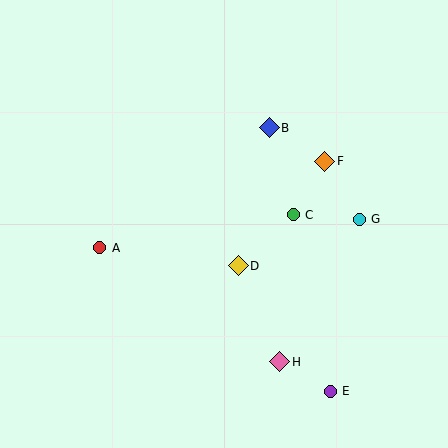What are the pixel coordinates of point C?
Point C is at (293, 215).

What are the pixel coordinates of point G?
Point G is at (359, 219).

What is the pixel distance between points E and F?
The distance between E and F is 230 pixels.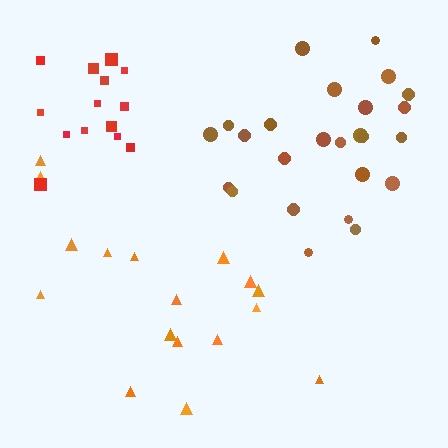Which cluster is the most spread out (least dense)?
Orange.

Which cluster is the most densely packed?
Red.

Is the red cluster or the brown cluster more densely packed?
Red.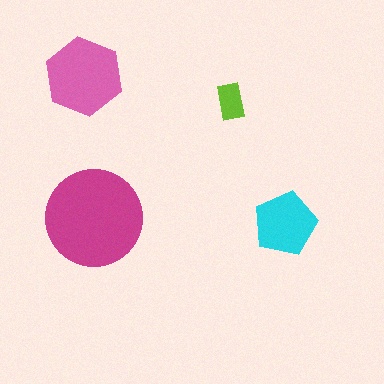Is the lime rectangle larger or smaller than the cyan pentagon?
Smaller.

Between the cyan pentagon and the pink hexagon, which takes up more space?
The pink hexagon.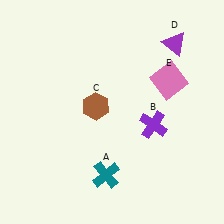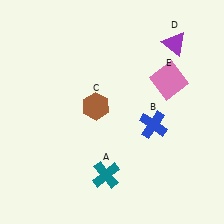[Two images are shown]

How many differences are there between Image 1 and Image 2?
There is 1 difference between the two images.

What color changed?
The cross (B) changed from purple in Image 1 to blue in Image 2.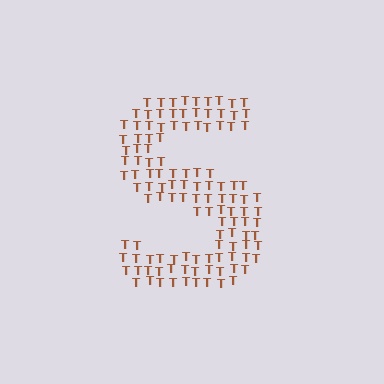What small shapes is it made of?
It is made of small letter T's.